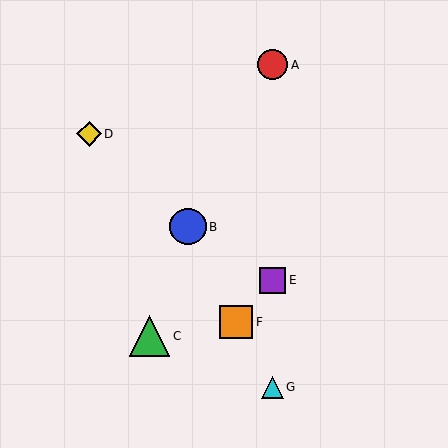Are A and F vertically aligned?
No, A is at x≈272 and F is at x≈236.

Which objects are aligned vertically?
Objects A, E, G are aligned vertically.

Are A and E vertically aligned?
Yes, both are at x≈272.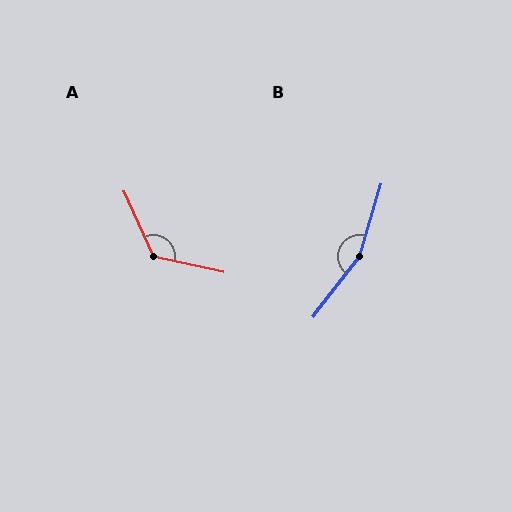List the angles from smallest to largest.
A (126°), B (159°).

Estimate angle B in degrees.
Approximately 159 degrees.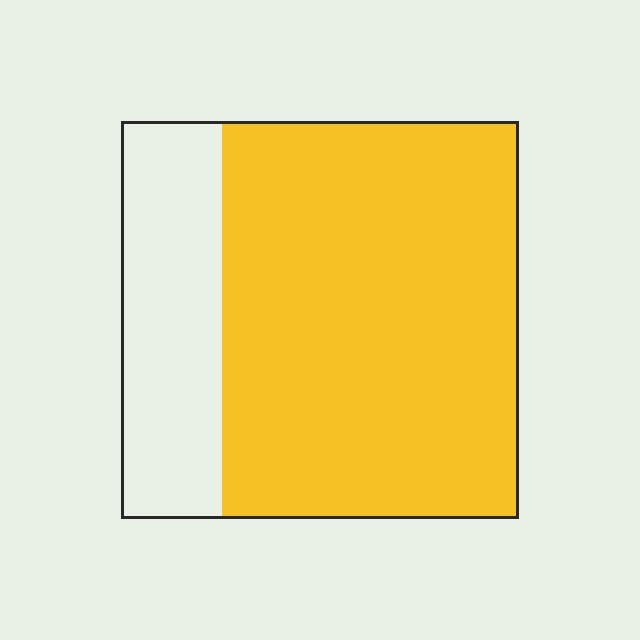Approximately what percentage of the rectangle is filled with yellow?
Approximately 75%.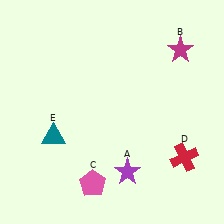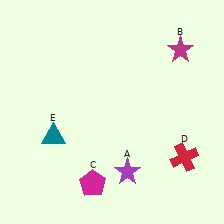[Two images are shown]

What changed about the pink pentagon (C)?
In Image 1, C is pink. In Image 2, it changed to magenta.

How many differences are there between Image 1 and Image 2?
There is 1 difference between the two images.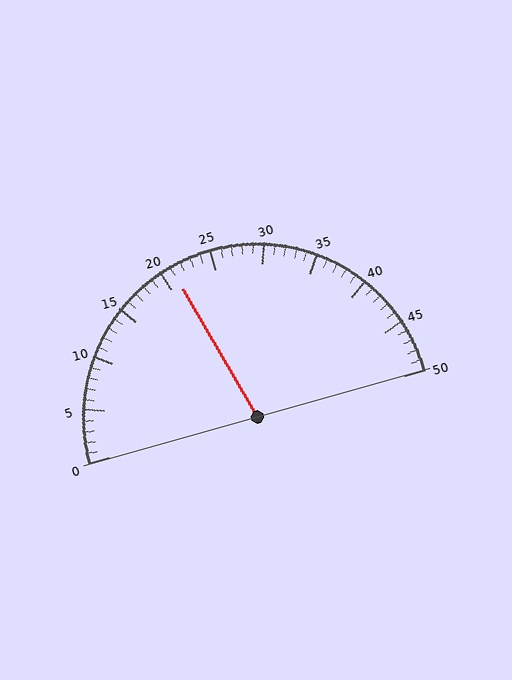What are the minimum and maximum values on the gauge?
The gauge ranges from 0 to 50.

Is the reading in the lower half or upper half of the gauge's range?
The reading is in the lower half of the range (0 to 50).